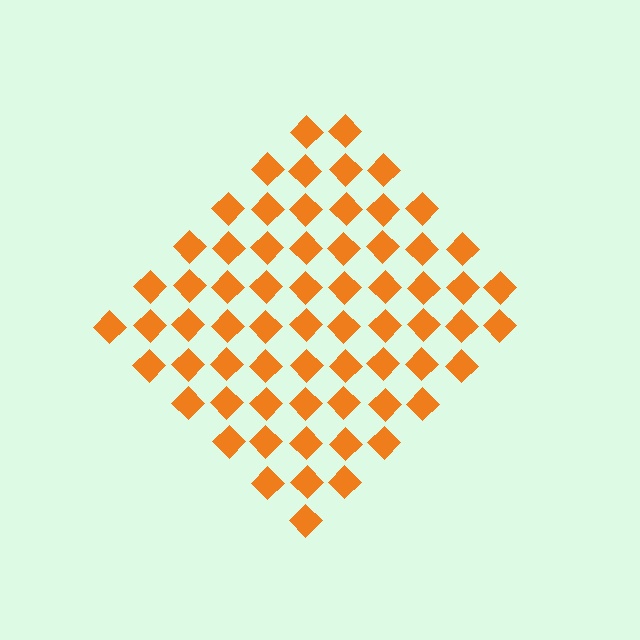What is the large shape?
The large shape is a diamond.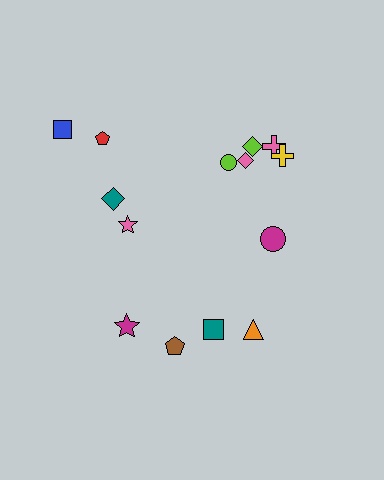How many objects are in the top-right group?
There are 6 objects.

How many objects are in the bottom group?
There are 4 objects.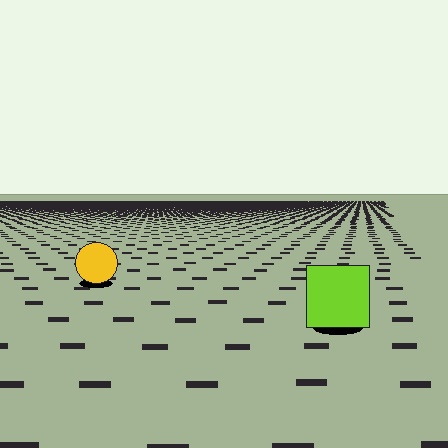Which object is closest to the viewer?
The lime square is closest. The texture marks near it are larger and more spread out.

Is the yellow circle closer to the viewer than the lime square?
No. The lime square is closer — you can tell from the texture gradient: the ground texture is coarser near it.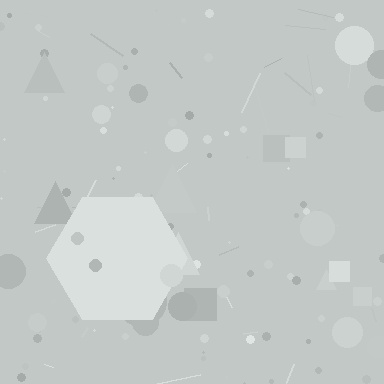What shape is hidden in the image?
A hexagon is hidden in the image.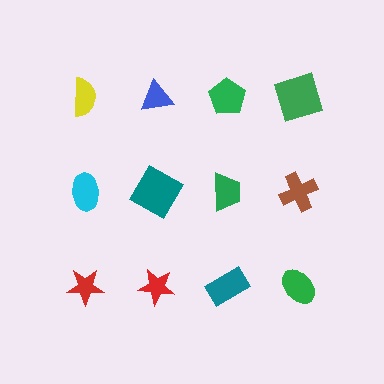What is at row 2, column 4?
A brown cross.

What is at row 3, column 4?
A green ellipse.